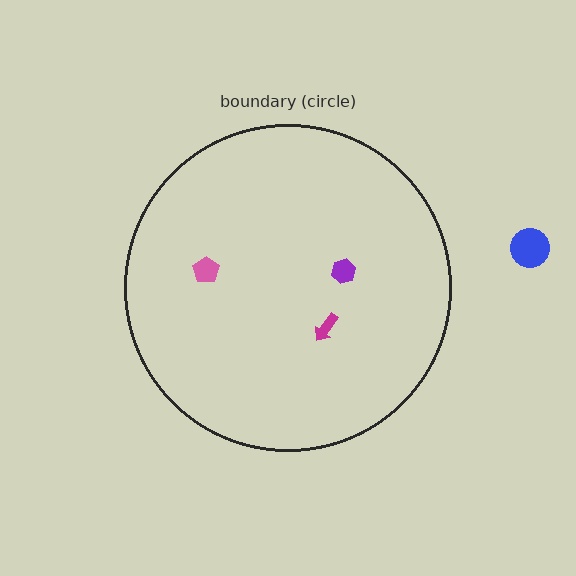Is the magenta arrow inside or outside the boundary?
Inside.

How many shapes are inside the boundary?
3 inside, 1 outside.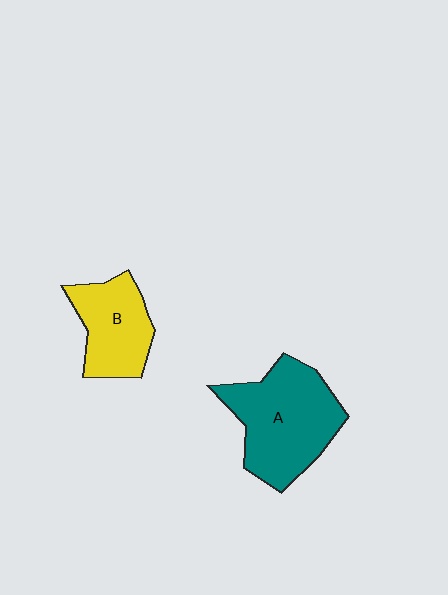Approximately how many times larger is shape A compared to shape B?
Approximately 1.5 times.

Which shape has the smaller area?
Shape B (yellow).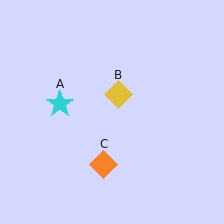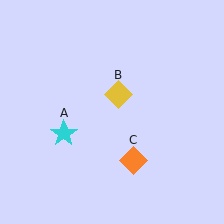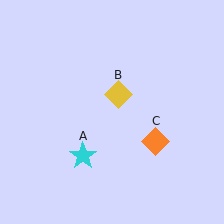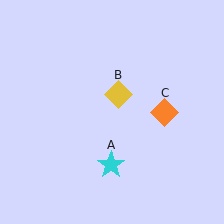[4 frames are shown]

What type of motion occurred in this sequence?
The cyan star (object A), orange diamond (object C) rotated counterclockwise around the center of the scene.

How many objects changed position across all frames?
2 objects changed position: cyan star (object A), orange diamond (object C).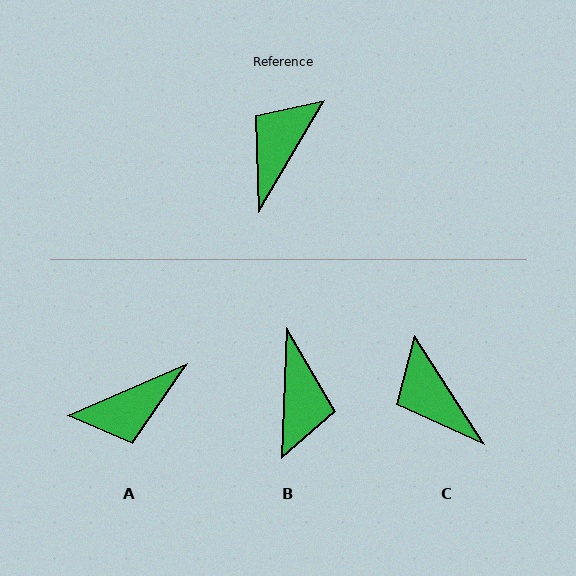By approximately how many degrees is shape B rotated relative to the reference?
Approximately 152 degrees clockwise.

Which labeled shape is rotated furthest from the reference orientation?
B, about 152 degrees away.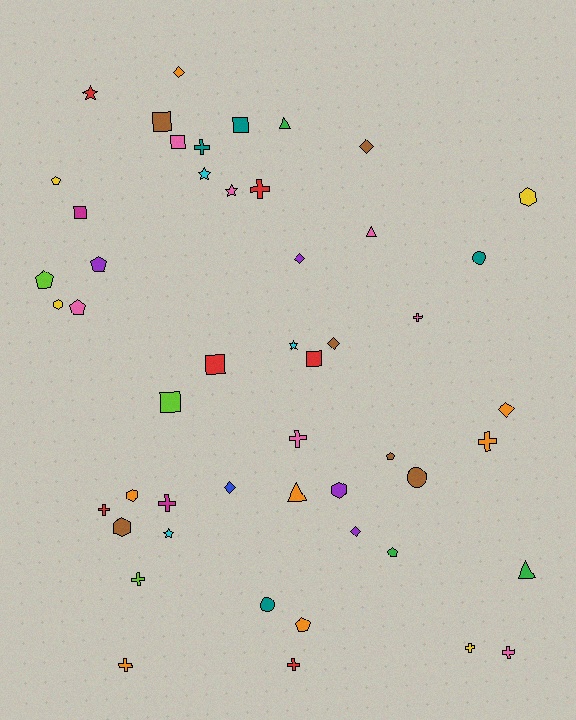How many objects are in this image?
There are 50 objects.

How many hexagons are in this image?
There are 5 hexagons.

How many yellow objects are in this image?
There are 4 yellow objects.